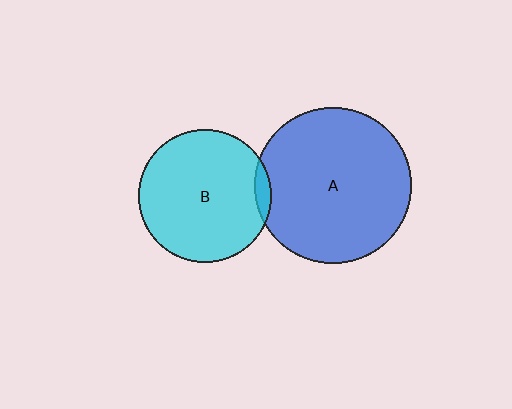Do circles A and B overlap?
Yes.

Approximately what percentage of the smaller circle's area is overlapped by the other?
Approximately 5%.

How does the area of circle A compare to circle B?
Approximately 1.4 times.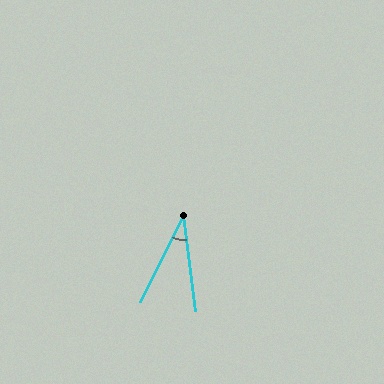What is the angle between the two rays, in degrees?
Approximately 33 degrees.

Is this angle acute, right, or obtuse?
It is acute.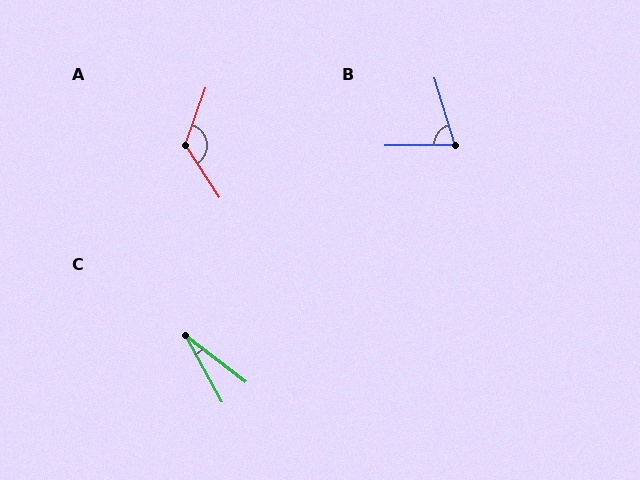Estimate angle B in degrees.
Approximately 74 degrees.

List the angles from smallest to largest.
C (24°), B (74°), A (128°).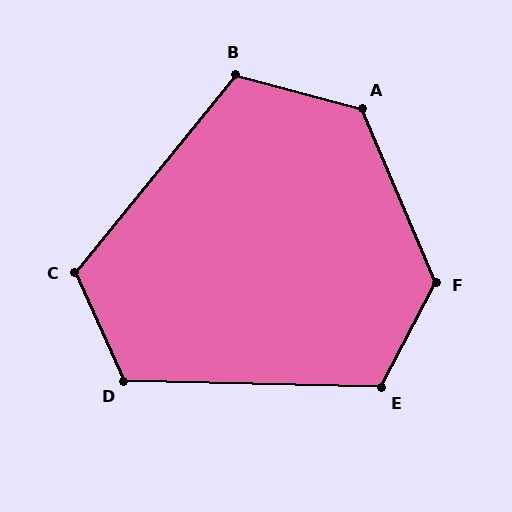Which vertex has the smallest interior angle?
B, at approximately 114 degrees.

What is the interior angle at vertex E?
Approximately 116 degrees (obtuse).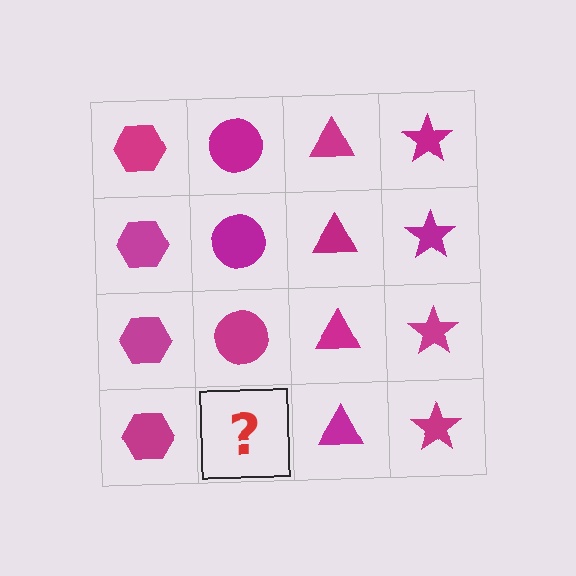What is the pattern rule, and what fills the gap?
The rule is that each column has a consistent shape. The gap should be filled with a magenta circle.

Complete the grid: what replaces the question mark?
The question mark should be replaced with a magenta circle.